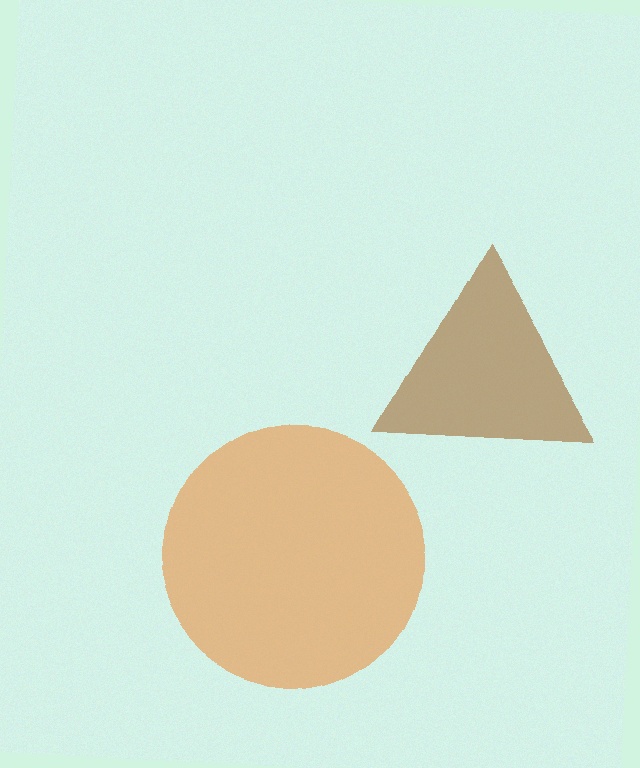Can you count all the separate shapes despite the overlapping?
Yes, there are 2 separate shapes.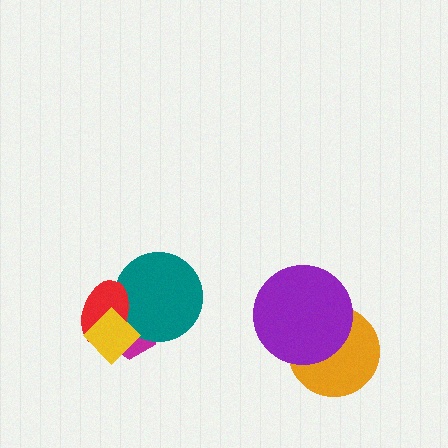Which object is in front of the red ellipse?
The yellow diamond is in front of the red ellipse.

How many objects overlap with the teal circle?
3 objects overlap with the teal circle.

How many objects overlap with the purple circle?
1 object overlaps with the purple circle.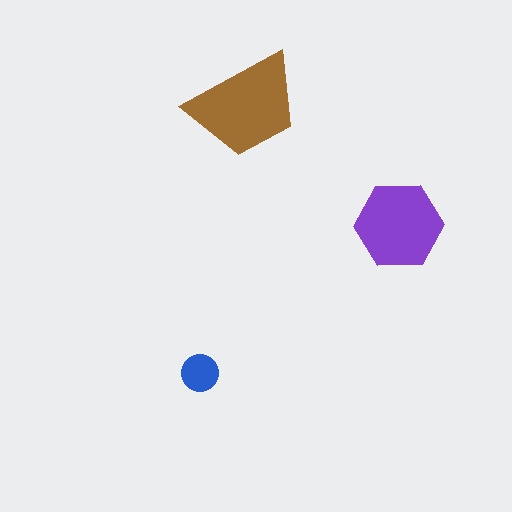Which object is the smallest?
The blue circle.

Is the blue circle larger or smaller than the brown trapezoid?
Smaller.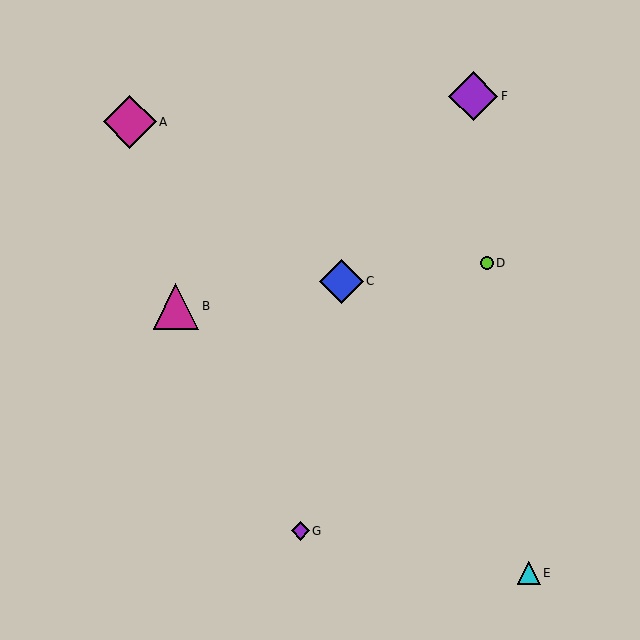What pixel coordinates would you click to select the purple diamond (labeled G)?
Click at (300, 531) to select the purple diamond G.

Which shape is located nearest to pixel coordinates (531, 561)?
The cyan triangle (labeled E) at (529, 573) is nearest to that location.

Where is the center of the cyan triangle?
The center of the cyan triangle is at (529, 573).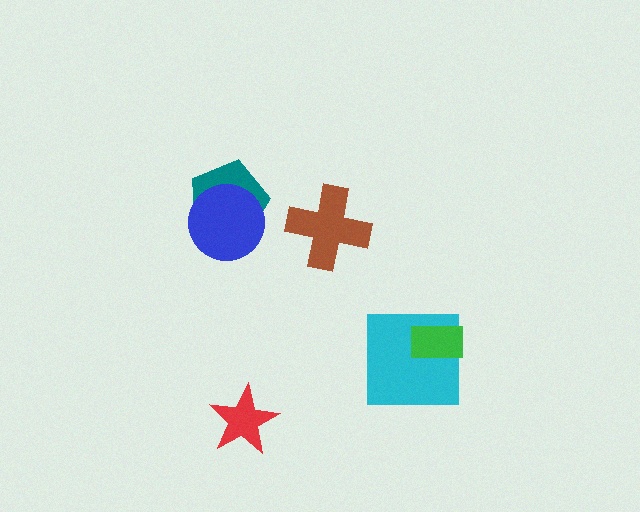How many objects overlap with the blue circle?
1 object overlaps with the blue circle.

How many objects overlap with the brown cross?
0 objects overlap with the brown cross.